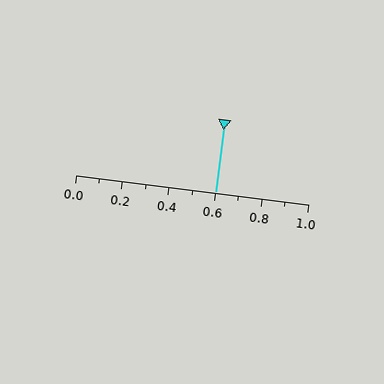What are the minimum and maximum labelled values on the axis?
The axis runs from 0.0 to 1.0.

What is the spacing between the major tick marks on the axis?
The major ticks are spaced 0.2 apart.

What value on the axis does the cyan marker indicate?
The marker indicates approximately 0.6.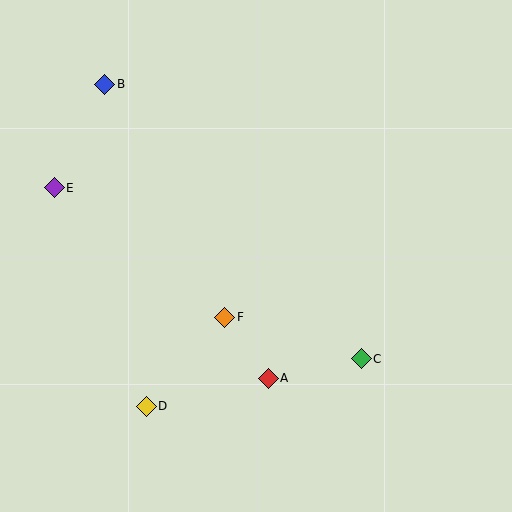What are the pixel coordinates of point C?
Point C is at (361, 359).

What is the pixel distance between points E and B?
The distance between E and B is 115 pixels.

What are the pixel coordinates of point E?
Point E is at (54, 188).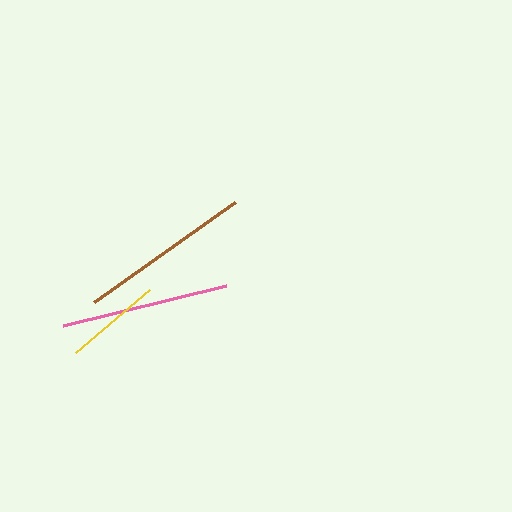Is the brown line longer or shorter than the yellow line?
The brown line is longer than the yellow line.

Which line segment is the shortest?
The yellow line is the shortest at approximately 97 pixels.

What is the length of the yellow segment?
The yellow segment is approximately 97 pixels long.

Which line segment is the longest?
The brown line is the longest at approximately 172 pixels.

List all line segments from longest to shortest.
From longest to shortest: brown, pink, yellow.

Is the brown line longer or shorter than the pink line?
The brown line is longer than the pink line.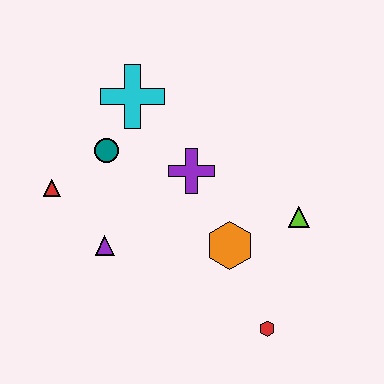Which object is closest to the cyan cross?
The teal circle is closest to the cyan cross.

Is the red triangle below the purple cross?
Yes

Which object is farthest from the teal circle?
The red hexagon is farthest from the teal circle.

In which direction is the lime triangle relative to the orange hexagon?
The lime triangle is to the right of the orange hexagon.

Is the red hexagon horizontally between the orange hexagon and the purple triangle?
No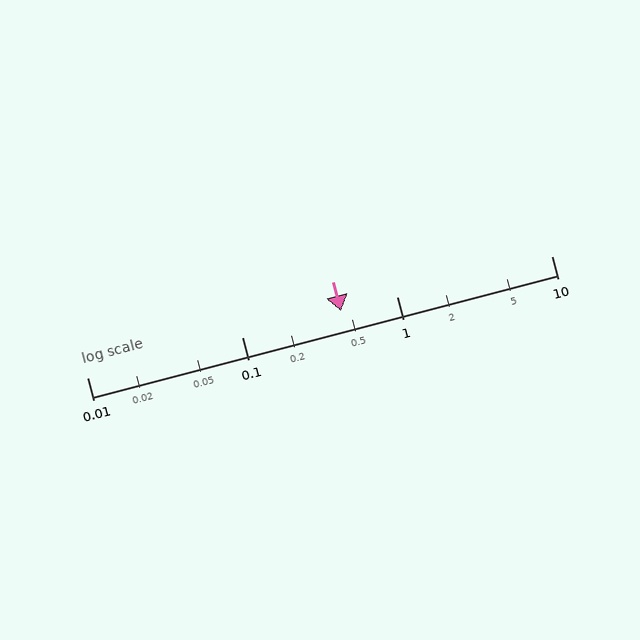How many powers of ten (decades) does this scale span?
The scale spans 3 decades, from 0.01 to 10.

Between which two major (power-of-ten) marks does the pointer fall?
The pointer is between 0.1 and 1.